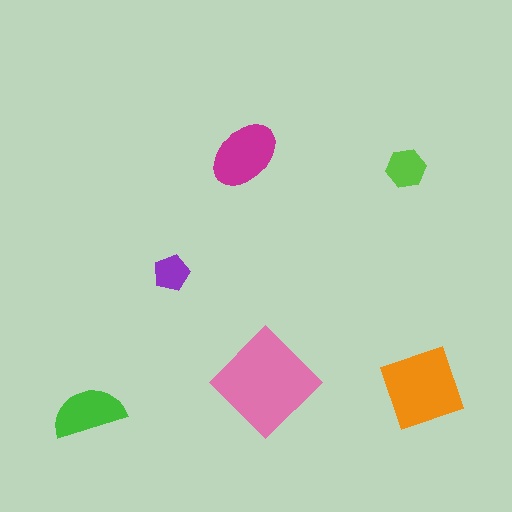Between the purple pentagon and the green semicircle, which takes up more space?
The green semicircle.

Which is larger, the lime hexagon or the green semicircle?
The green semicircle.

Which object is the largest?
The pink diamond.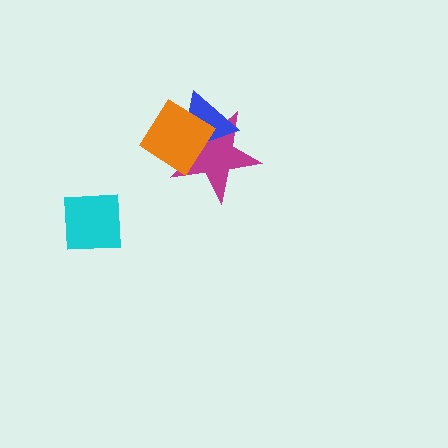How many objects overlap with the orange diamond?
2 objects overlap with the orange diamond.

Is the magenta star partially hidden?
Yes, it is partially covered by another shape.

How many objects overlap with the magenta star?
2 objects overlap with the magenta star.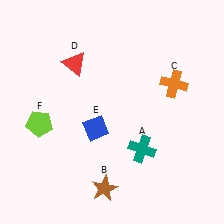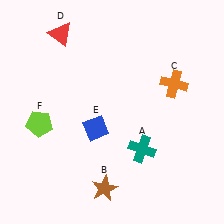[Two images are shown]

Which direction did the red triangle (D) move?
The red triangle (D) moved up.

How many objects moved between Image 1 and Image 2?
1 object moved between the two images.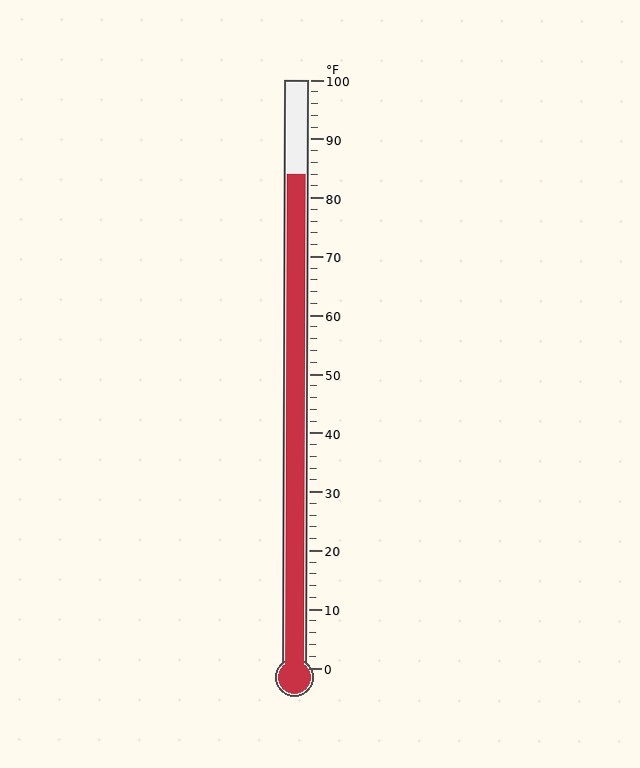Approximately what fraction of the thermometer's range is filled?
The thermometer is filled to approximately 85% of its range.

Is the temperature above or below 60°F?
The temperature is above 60°F.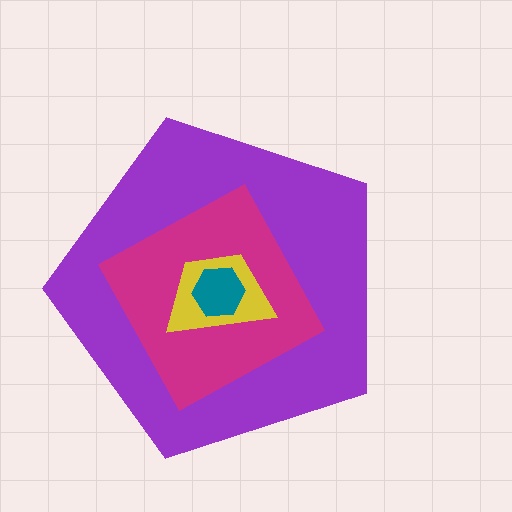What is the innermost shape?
The teal hexagon.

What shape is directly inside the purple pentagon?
The magenta diamond.